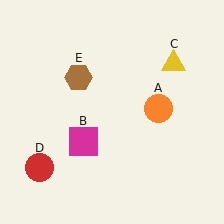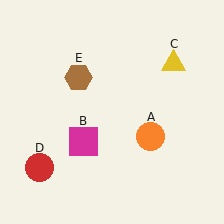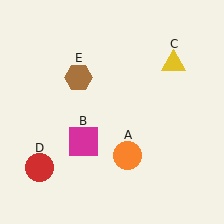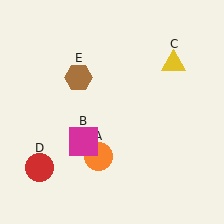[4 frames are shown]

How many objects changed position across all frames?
1 object changed position: orange circle (object A).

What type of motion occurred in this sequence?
The orange circle (object A) rotated clockwise around the center of the scene.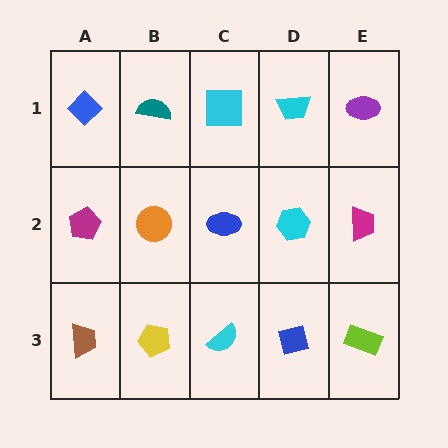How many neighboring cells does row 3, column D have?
3.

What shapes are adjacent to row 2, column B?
A teal semicircle (row 1, column B), a yellow pentagon (row 3, column B), a magenta pentagon (row 2, column A), a blue ellipse (row 2, column C).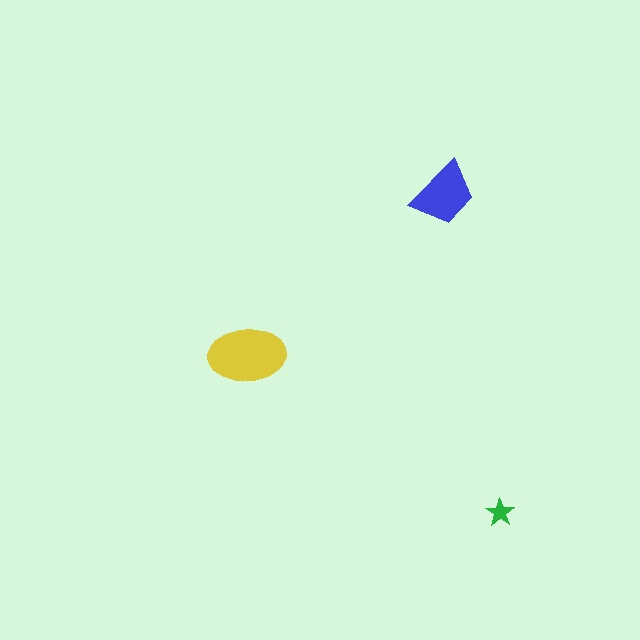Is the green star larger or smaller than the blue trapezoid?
Smaller.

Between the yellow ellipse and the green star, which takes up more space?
The yellow ellipse.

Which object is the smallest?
The green star.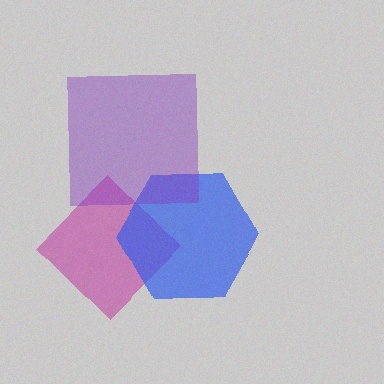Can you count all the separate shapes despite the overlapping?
Yes, there are 3 separate shapes.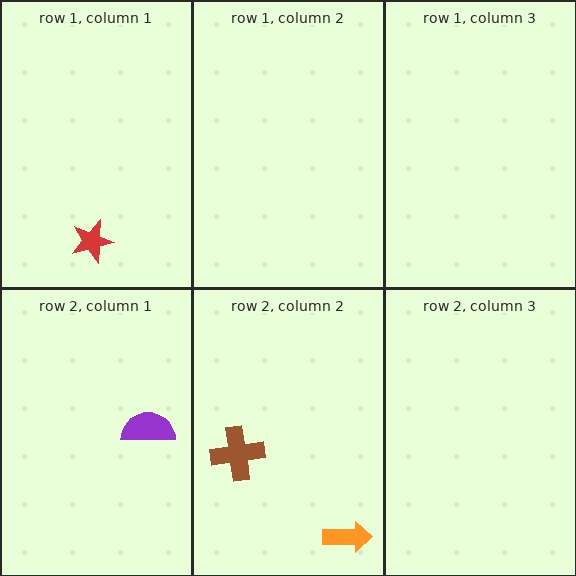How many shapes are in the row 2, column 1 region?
1.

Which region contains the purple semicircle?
The row 2, column 1 region.